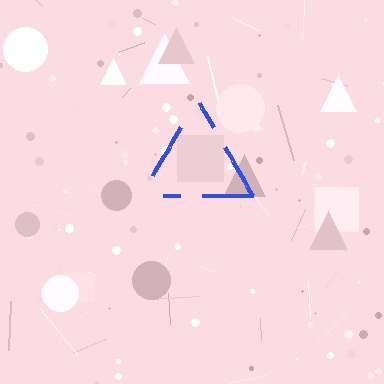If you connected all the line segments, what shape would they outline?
They would outline a triangle.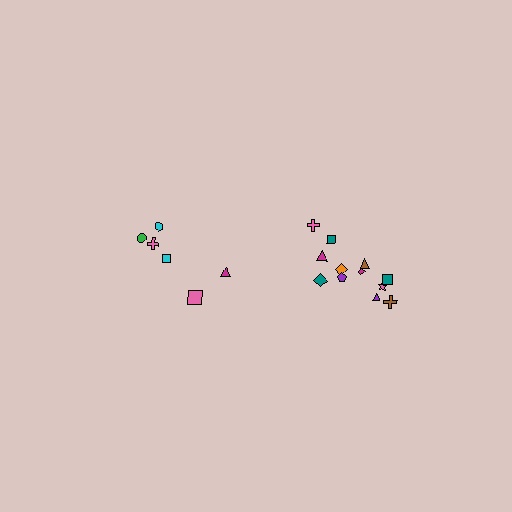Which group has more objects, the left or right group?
The right group.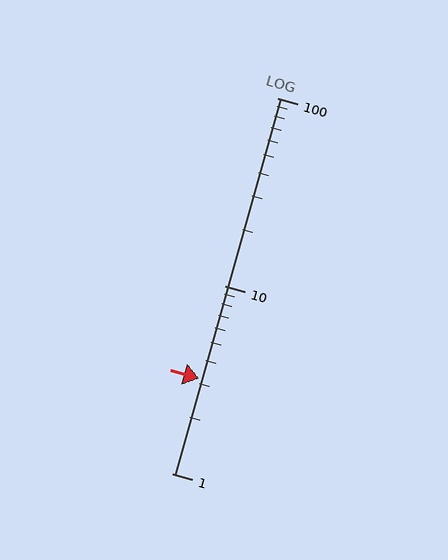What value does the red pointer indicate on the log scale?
The pointer indicates approximately 3.2.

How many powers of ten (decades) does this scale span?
The scale spans 2 decades, from 1 to 100.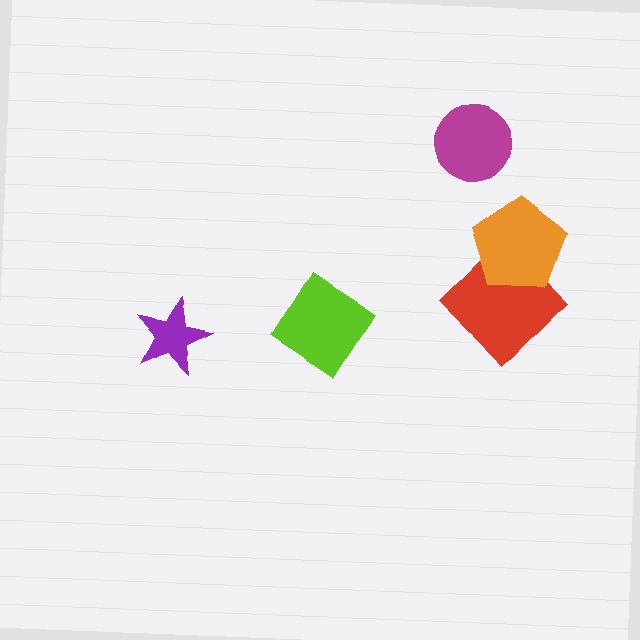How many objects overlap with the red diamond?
1 object overlaps with the red diamond.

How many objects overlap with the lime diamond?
0 objects overlap with the lime diamond.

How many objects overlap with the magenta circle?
0 objects overlap with the magenta circle.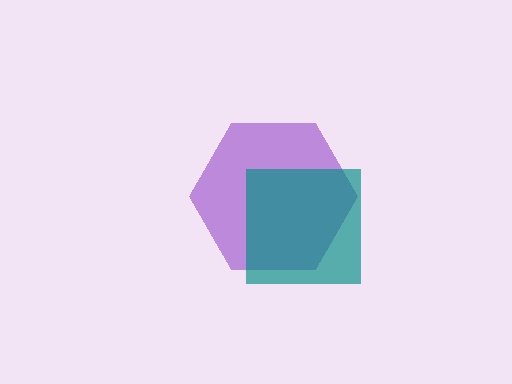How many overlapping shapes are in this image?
There are 2 overlapping shapes in the image.